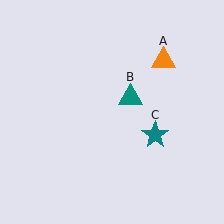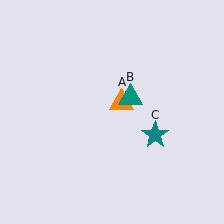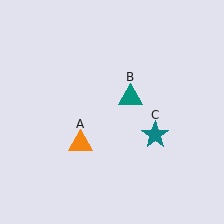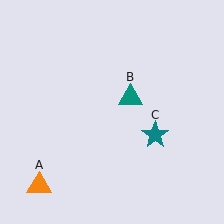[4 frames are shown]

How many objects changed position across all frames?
1 object changed position: orange triangle (object A).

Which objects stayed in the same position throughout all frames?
Teal triangle (object B) and teal star (object C) remained stationary.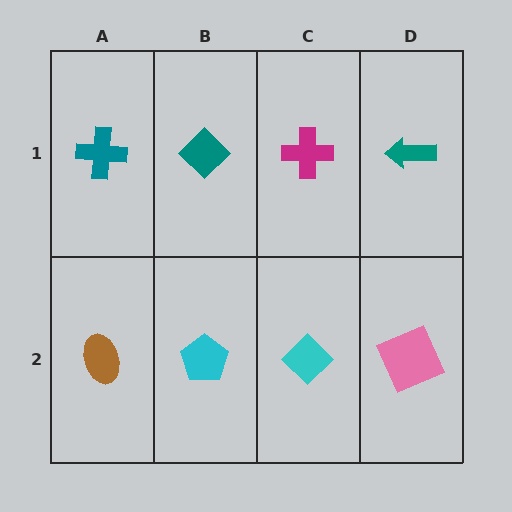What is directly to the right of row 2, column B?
A cyan diamond.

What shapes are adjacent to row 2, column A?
A teal cross (row 1, column A), a cyan pentagon (row 2, column B).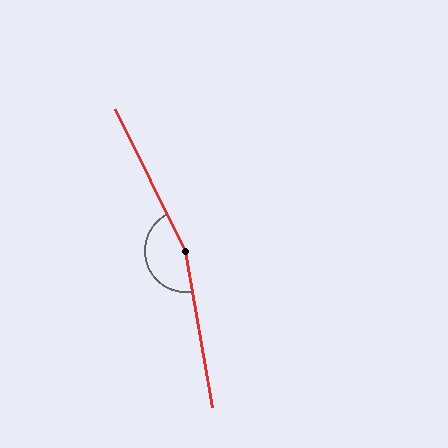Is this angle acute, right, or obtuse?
It is obtuse.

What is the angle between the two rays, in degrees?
Approximately 163 degrees.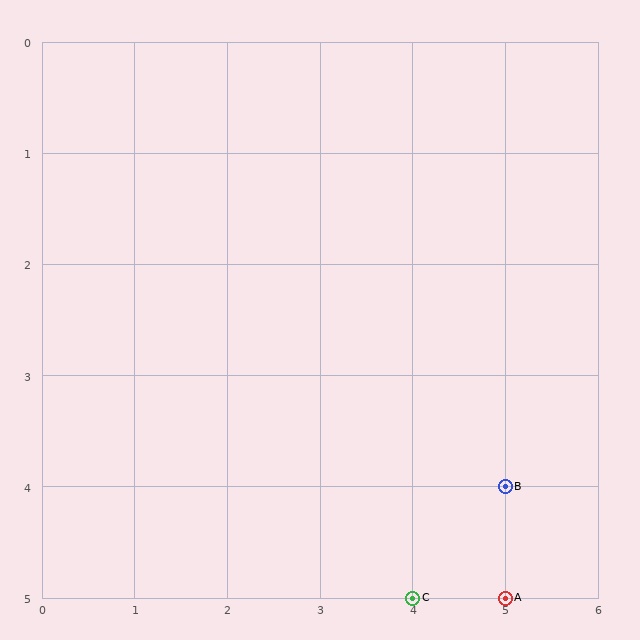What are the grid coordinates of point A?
Point A is at grid coordinates (5, 5).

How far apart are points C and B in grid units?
Points C and B are 1 column and 1 row apart (about 1.4 grid units diagonally).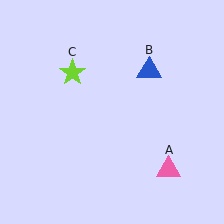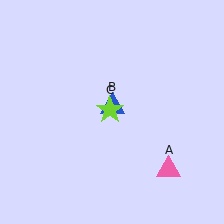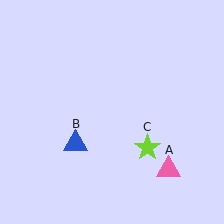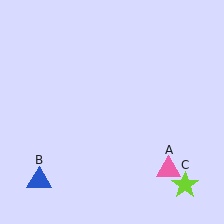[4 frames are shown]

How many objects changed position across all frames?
2 objects changed position: blue triangle (object B), lime star (object C).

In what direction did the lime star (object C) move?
The lime star (object C) moved down and to the right.